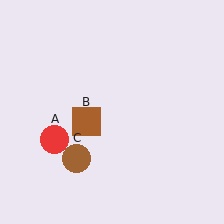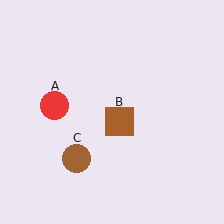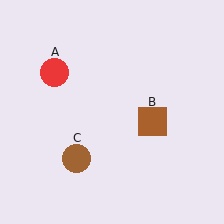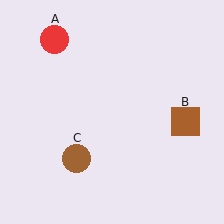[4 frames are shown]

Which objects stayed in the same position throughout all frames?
Brown circle (object C) remained stationary.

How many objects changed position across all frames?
2 objects changed position: red circle (object A), brown square (object B).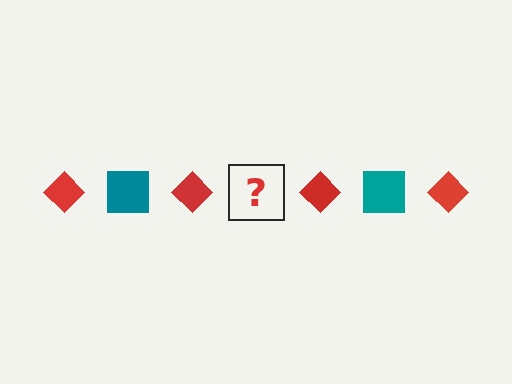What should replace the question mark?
The question mark should be replaced with a teal square.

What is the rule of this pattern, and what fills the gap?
The rule is that the pattern alternates between red diamond and teal square. The gap should be filled with a teal square.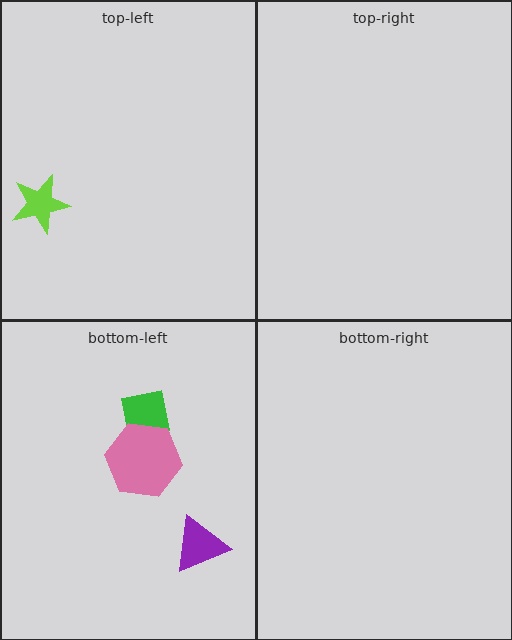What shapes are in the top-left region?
The lime star.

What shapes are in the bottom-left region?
The green square, the purple triangle, the pink hexagon.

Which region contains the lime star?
The top-left region.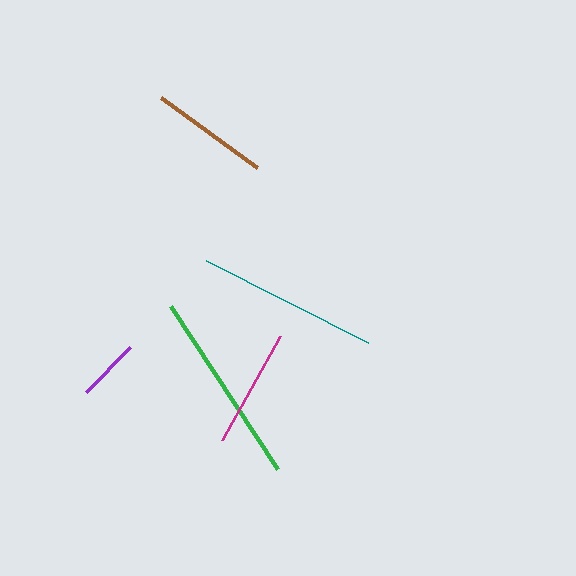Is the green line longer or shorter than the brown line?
The green line is longer than the brown line.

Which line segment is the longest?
The green line is the longest at approximately 194 pixels.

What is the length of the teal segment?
The teal segment is approximately 182 pixels long.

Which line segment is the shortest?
The purple line is the shortest at approximately 63 pixels.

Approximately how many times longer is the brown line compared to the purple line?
The brown line is approximately 1.9 times the length of the purple line.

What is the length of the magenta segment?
The magenta segment is approximately 119 pixels long.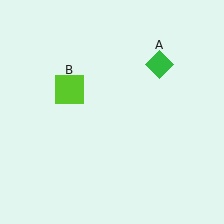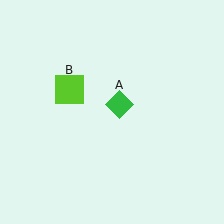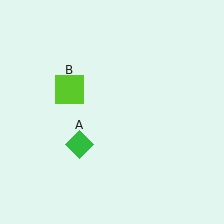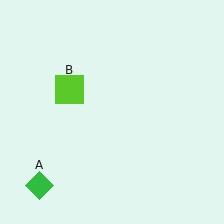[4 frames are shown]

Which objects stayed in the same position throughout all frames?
Lime square (object B) remained stationary.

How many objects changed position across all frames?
1 object changed position: green diamond (object A).